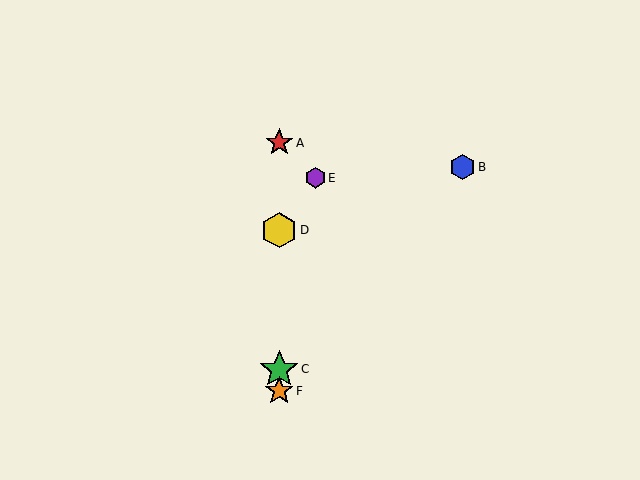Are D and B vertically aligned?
No, D is at x≈279 and B is at x≈463.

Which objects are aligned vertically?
Objects A, C, D, F are aligned vertically.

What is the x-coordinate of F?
Object F is at x≈279.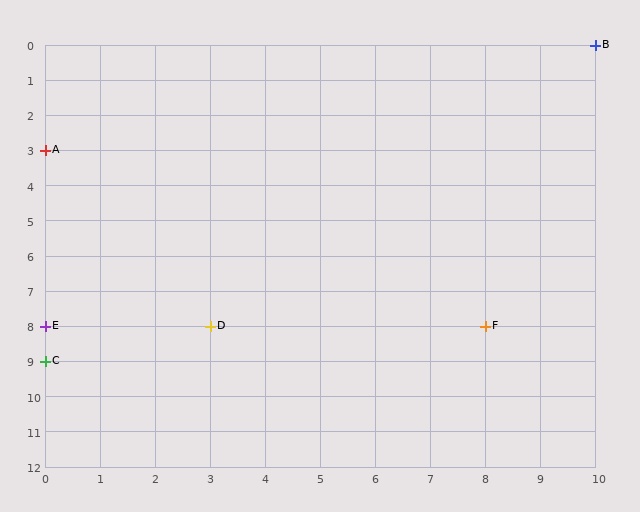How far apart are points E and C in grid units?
Points E and C are 1 row apart.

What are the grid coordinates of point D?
Point D is at grid coordinates (3, 8).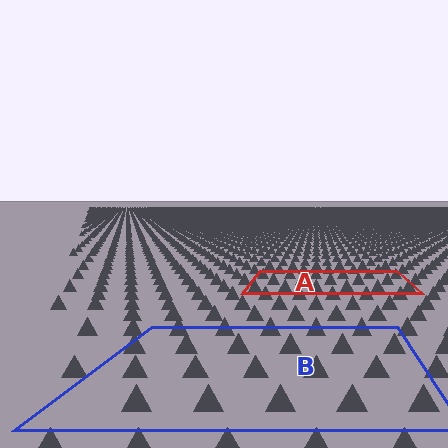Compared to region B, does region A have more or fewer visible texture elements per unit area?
Region A has more texture elements per unit area — they are packed more densely because it is farther away.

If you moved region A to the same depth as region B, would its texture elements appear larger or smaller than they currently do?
They would appear larger. At a closer depth, the same texture elements are projected at a bigger on-screen size.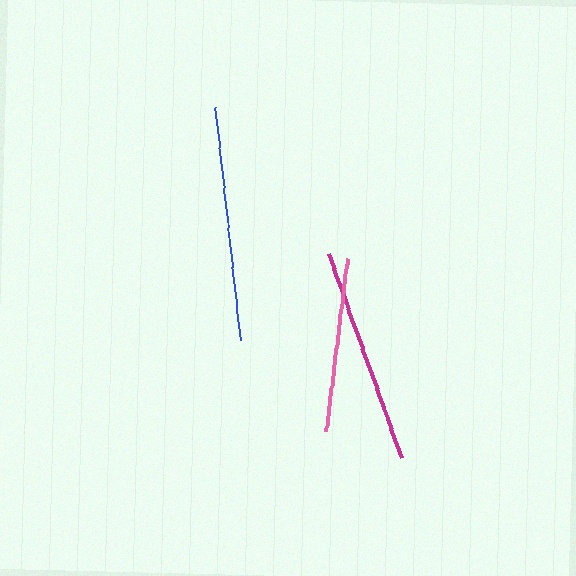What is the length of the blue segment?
The blue segment is approximately 234 pixels long.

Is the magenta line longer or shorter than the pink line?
The magenta line is longer than the pink line.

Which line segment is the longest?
The blue line is the longest at approximately 234 pixels.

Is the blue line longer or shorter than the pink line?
The blue line is longer than the pink line.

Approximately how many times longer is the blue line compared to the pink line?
The blue line is approximately 1.3 times the length of the pink line.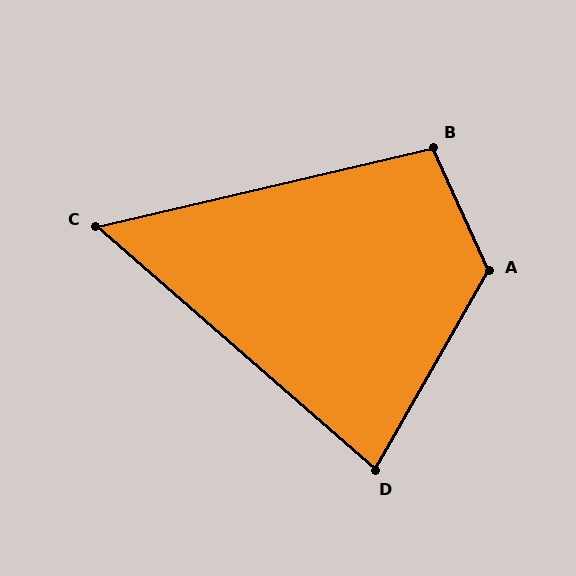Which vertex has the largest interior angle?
A, at approximately 126 degrees.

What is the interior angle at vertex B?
Approximately 101 degrees (obtuse).